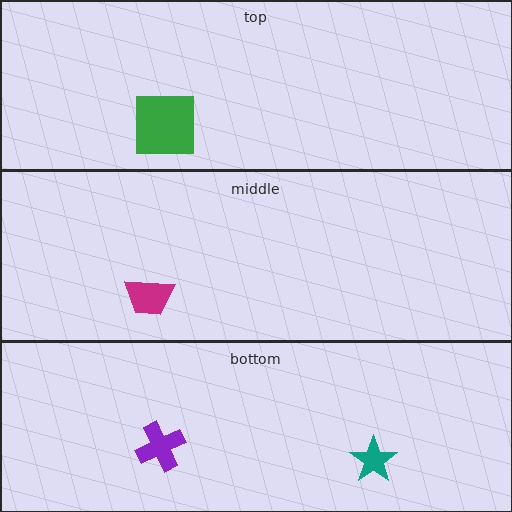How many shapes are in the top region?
1.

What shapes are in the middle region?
The magenta trapezoid.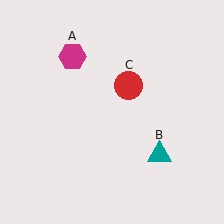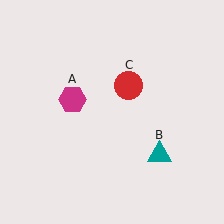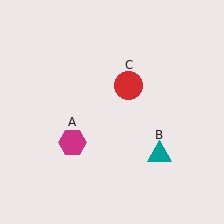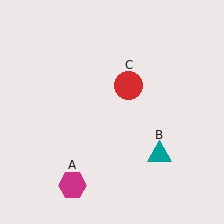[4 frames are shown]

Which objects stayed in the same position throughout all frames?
Teal triangle (object B) and red circle (object C) remained stationary.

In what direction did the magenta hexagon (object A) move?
The magenta hexagon (object A) moved down.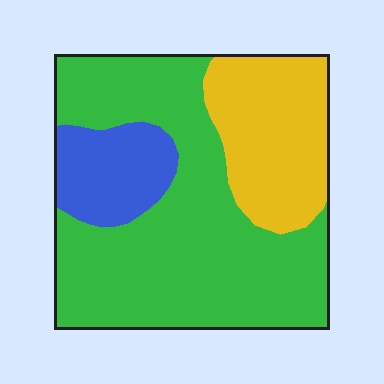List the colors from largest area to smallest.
From largest to smallest: green, yellow, blue.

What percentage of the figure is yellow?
Yellow covers around 25% of the figure.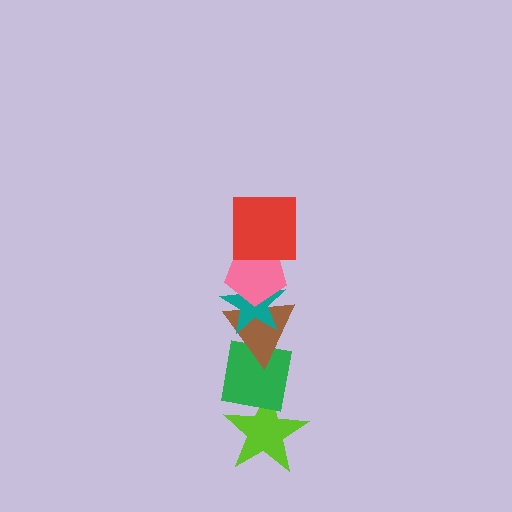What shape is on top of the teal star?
The pink pentagon is on top of the teal star.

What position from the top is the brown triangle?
The brown triangle is 4th from the top.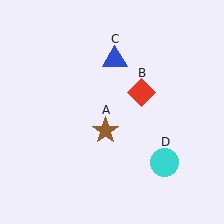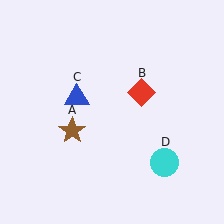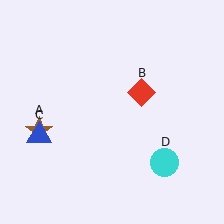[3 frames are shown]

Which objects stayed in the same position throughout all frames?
Red diamond (object B) and cyan circle (object D) remained stationary.